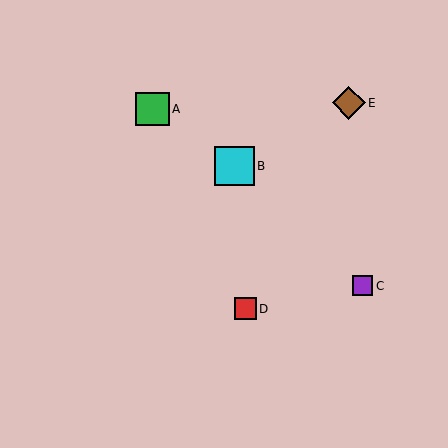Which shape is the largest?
The cyan square (labeled B) is the largest.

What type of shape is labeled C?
Shape C is a purple square.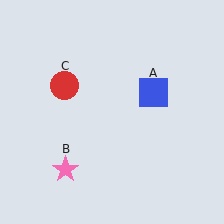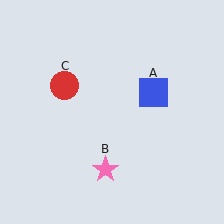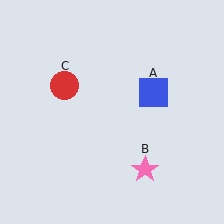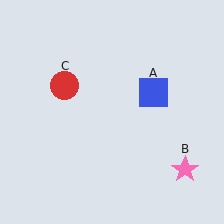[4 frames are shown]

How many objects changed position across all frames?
1 object changed position: pink star (object B).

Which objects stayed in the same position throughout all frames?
Blue square (object A) and red circle (object C) remained stationary.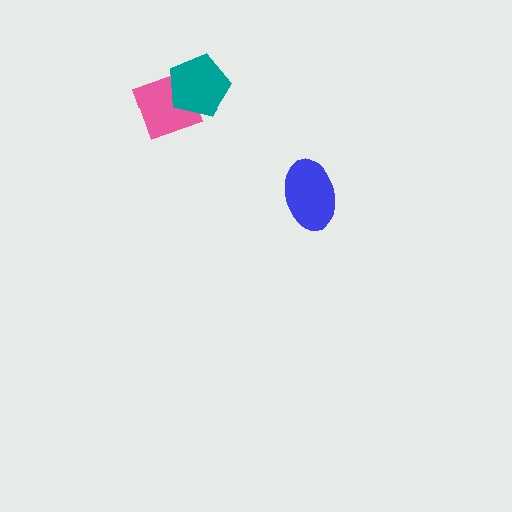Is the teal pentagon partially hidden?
No, no other shape covers it.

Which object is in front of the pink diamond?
The teal pentagon is in front of the pink diamond.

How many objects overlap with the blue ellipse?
0 objects overlap with the blue ellipse.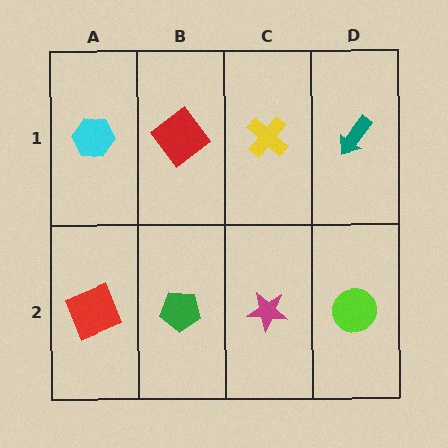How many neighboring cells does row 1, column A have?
2.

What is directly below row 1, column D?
A lime circle.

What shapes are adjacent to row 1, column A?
A red square (row 2, column A), a red diamond (row 1, column B).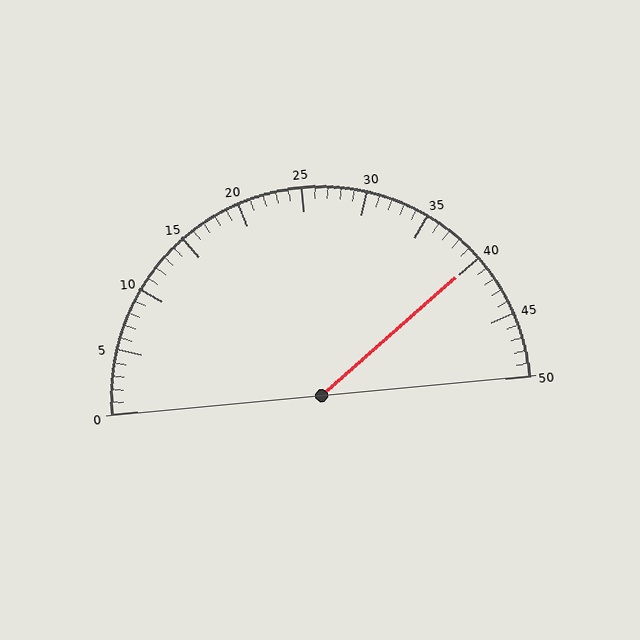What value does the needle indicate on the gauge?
The needle indicates approximately 40.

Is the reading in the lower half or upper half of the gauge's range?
The reading is in the upper half of the range (0 to 50).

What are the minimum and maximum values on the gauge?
The gauge ranges from 0 to 50.